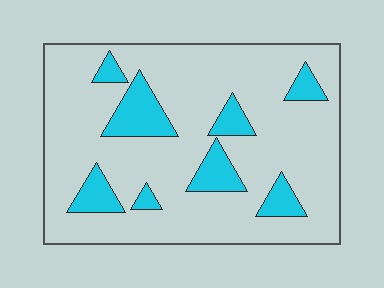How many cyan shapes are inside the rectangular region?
8.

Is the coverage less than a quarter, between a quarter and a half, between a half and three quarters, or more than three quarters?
Less than a quarter.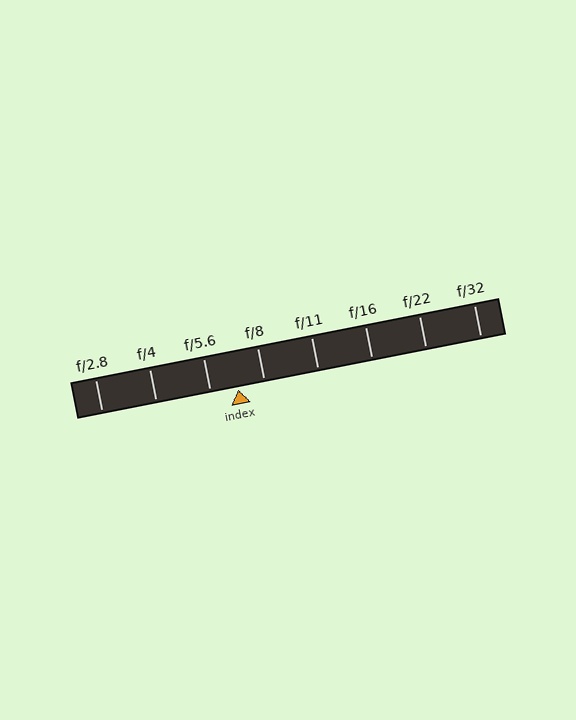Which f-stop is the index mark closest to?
The index mark is closest to f/8.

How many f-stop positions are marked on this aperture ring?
There are 8 f-stop positions marked.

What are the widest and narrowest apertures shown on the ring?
The widest aperture shown is f/2.8 and the narrowest is f/32.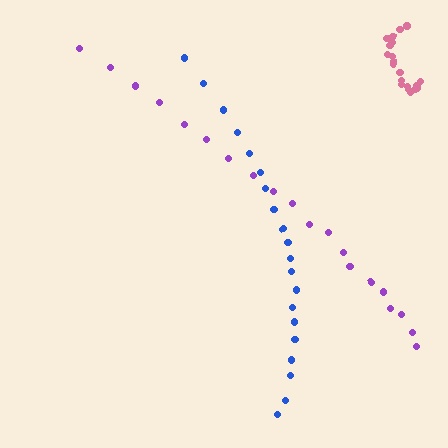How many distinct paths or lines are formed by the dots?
There are 3 distinct paths.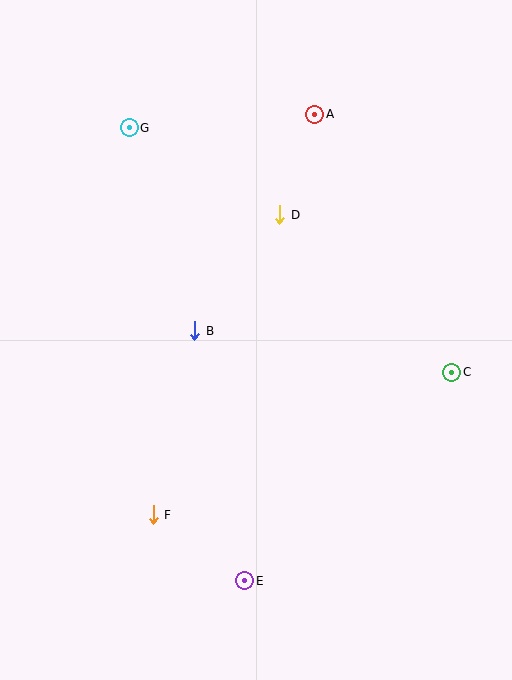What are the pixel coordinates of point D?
Point D is at (280, 215).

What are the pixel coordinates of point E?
Point E is at (245, 581).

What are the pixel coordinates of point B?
Point B is at (195, 331).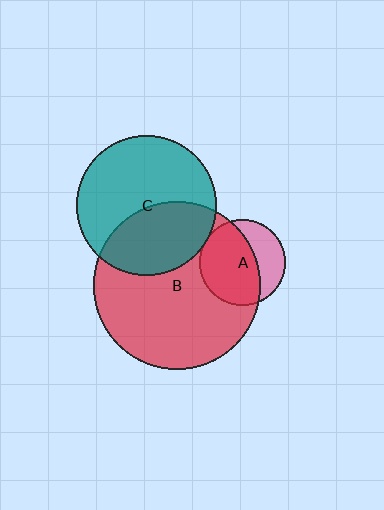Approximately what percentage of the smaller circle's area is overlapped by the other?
Approximately 5%.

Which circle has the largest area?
Circle B (red).